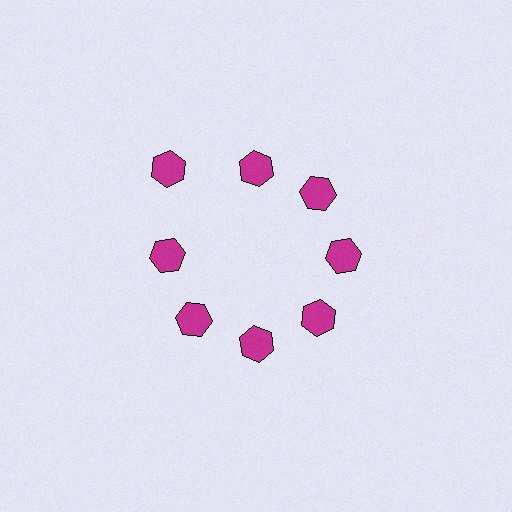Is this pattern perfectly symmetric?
No. The 8 magenta hexagons are arranged in a ring, but one element near the 10 o'clock position is pushed outward from the center, breaking the 8-fold rotational symmetry.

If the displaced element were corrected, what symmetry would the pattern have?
It would have 8-fold rotational symmetry — the pattern would map onto itself every 45 degrees.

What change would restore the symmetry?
The symmetry would be restored by moving it inward, back onto the ring so that all 8 hexagons sit at equal angles and equal distance from the center.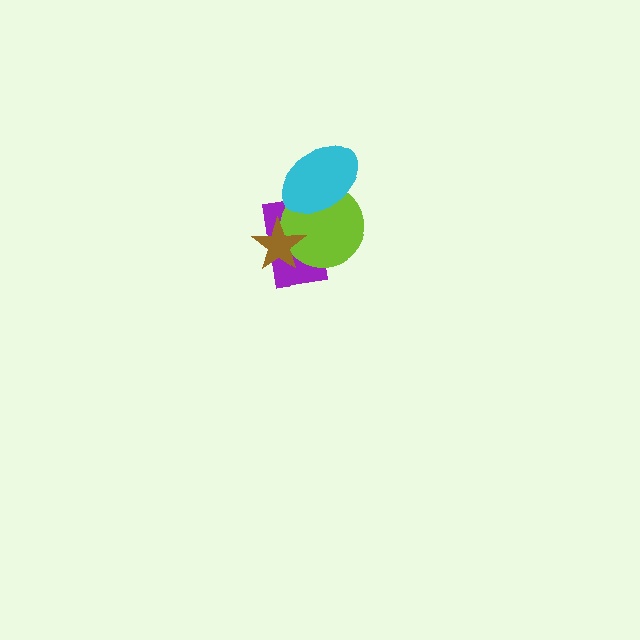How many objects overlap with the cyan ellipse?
2 objects overlap with the cyan ellipse.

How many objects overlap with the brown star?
2 objects overlap with the brown star.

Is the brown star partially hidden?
No, no other shape covers it.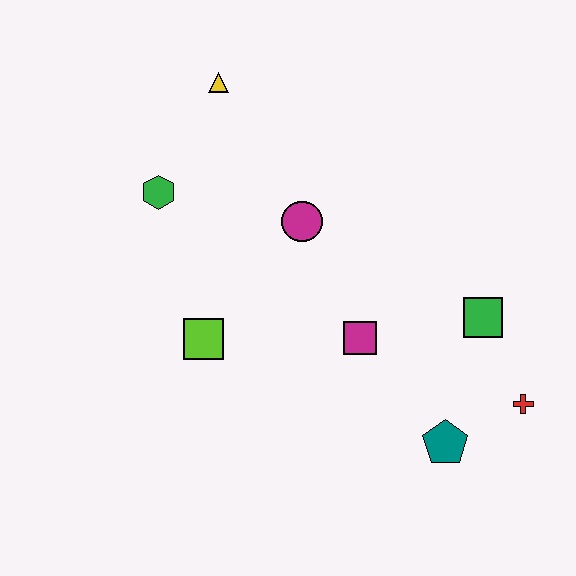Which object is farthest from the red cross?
The yellow triangle is farthest from the red cross.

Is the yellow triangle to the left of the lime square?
No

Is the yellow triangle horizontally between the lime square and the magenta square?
Yes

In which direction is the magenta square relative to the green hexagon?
The magenta square is to the right of the green hexagon.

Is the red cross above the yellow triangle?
No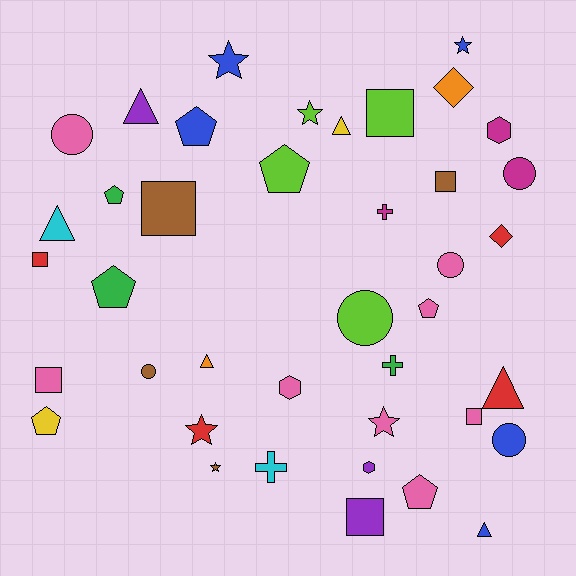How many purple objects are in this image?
There are 3 purple objects.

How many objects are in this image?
There are 40 objects.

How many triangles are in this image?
There are 6 triangles.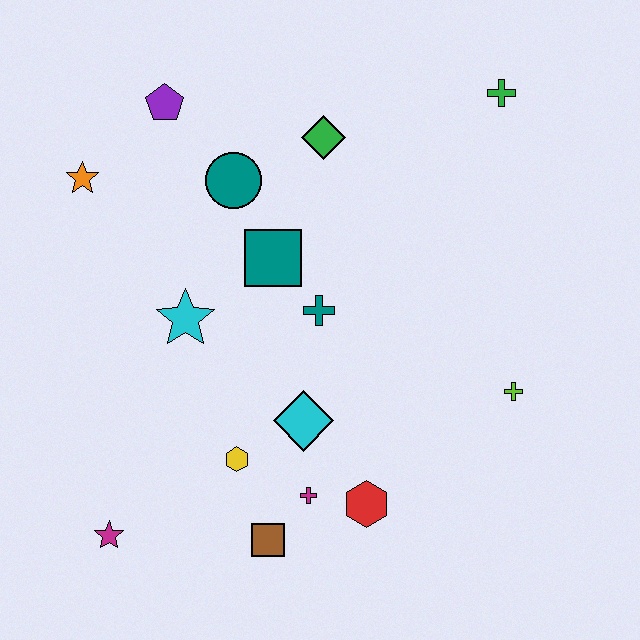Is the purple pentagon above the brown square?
Yes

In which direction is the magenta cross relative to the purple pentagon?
The magenta cross is below the purple pentagon.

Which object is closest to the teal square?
The teal cross is closest to the teal square.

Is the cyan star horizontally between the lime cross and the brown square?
No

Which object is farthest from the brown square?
The green cross is farthest from the brown square.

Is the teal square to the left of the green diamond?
Yes